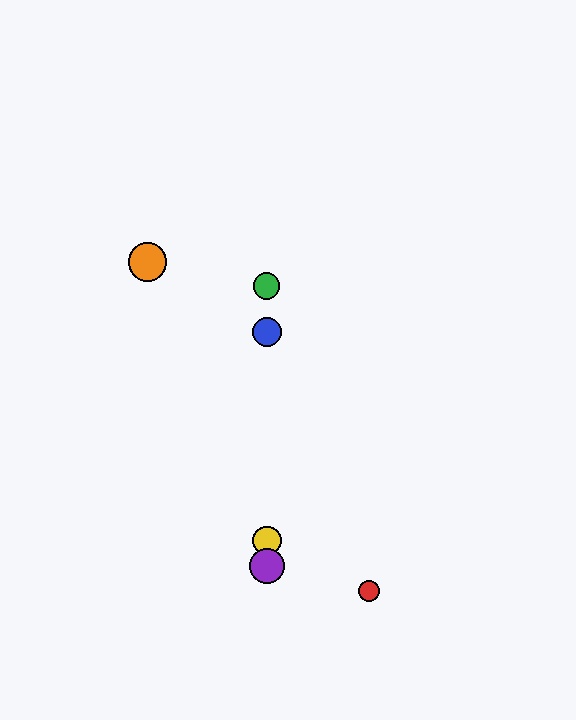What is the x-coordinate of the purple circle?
The purple circle is at x≈267.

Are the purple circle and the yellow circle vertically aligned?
Yes, both are at x≈267.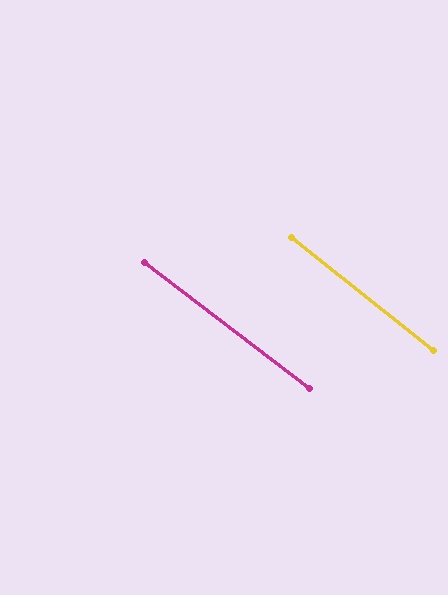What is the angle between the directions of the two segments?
Approximately 1 degree.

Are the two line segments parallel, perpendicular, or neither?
Parallel — their directions differ by only 1.2°.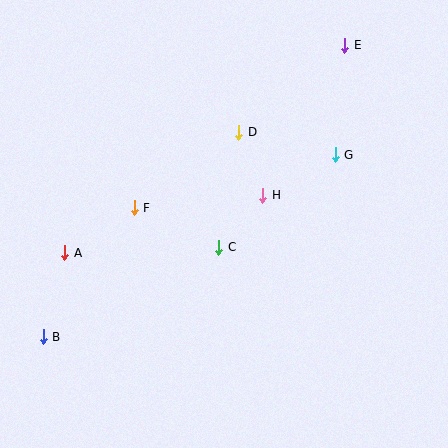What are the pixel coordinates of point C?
Point C is at (219, 247).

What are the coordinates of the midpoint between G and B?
The midpoint between G and B is at (189, 246).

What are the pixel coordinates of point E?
Point E is at (345, 45).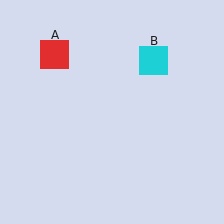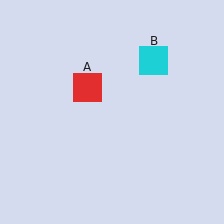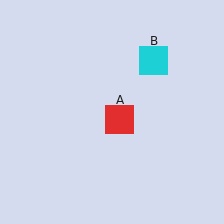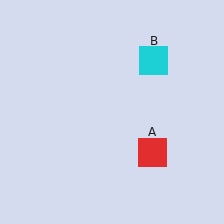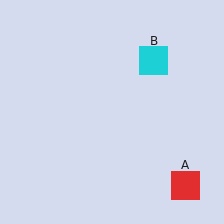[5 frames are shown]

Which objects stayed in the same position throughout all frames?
Cyan square (object B) remained stationary.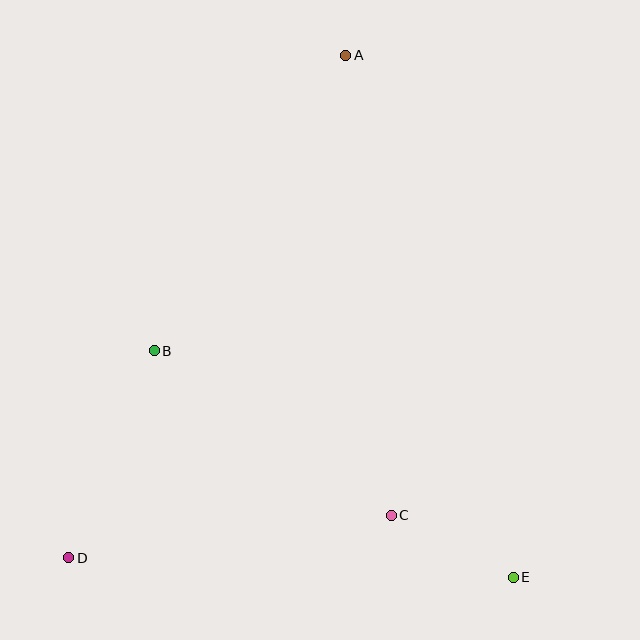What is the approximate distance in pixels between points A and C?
The distance between A and C is approximately 462 pixels.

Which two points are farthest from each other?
Points A and D are farthest from each other.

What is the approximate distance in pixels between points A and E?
The distance between A and E is approximately 548 pixels.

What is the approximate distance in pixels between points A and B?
The distance between A and B is approximately 352 pixels.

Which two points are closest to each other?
Points C and E are closest to each other.